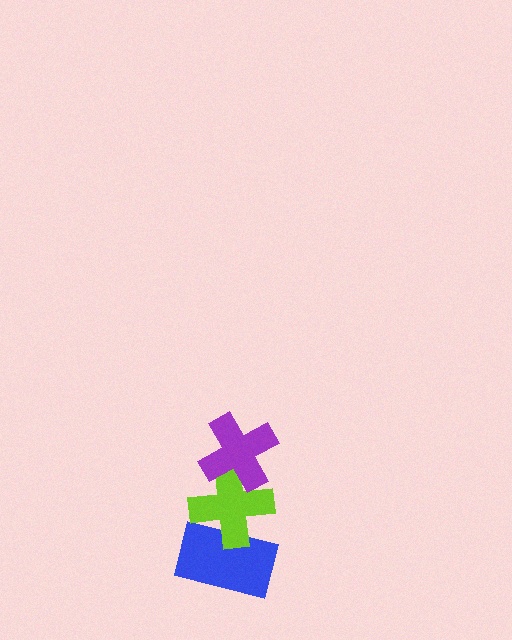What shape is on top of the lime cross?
The purple cross is on top of the lime cross.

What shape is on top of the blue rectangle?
The lime cross is on top of the blue rectangle.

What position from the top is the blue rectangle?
The blue rectangle is 3rd from the top.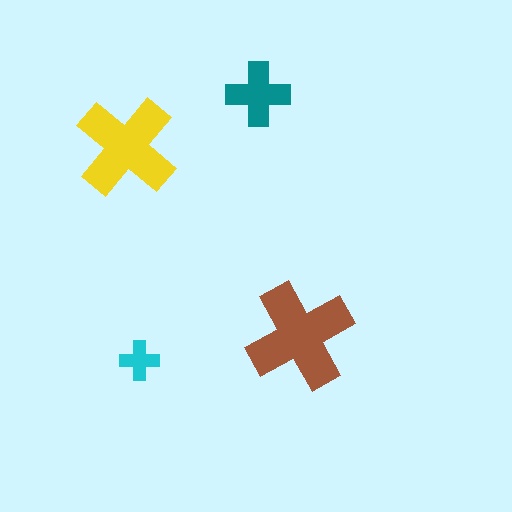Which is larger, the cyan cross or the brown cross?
The brown one.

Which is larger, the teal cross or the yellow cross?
The yellow one.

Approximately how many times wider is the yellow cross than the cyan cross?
About 2.5 times wider.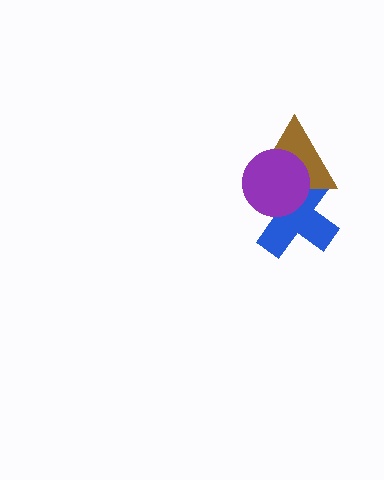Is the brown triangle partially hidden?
Yes, it is partially covered by another shape.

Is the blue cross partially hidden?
Yes, it is partially covered by another shape.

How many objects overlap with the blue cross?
2 objects overlap with the blue cross.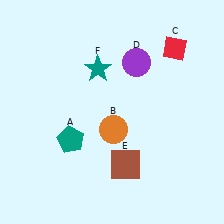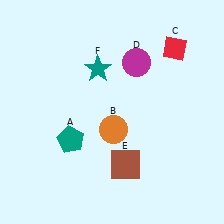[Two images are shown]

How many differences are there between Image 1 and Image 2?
There is 1 difference between the two images.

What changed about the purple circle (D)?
In Image 1, D is purple. In Image 2, it changed to magenta.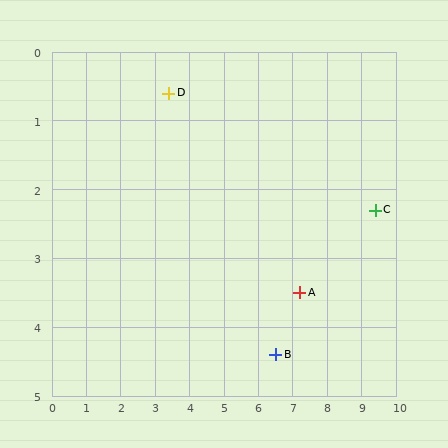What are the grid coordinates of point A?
Point A is at approximately (7.2, 3.5).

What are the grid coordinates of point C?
Point C is at approximately (9.4, 2.3).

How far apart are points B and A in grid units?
Points B and A are about 1.1 grid units apart.